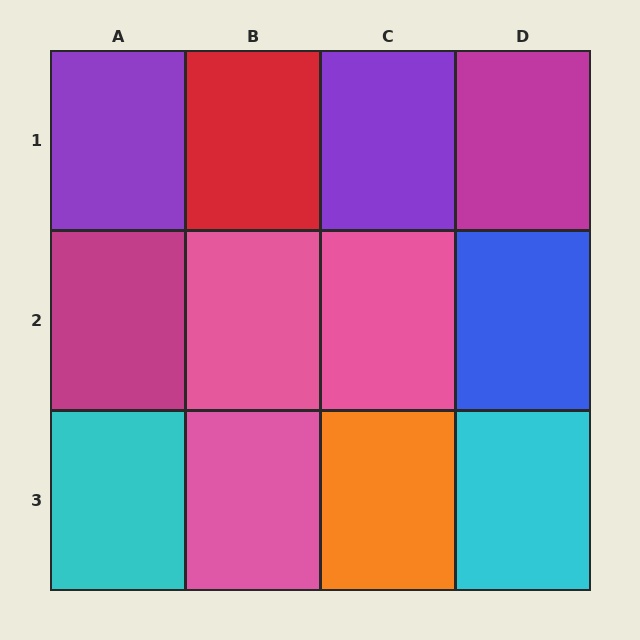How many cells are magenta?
2 cells are magenta.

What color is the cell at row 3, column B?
Pink.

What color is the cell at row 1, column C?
Purple.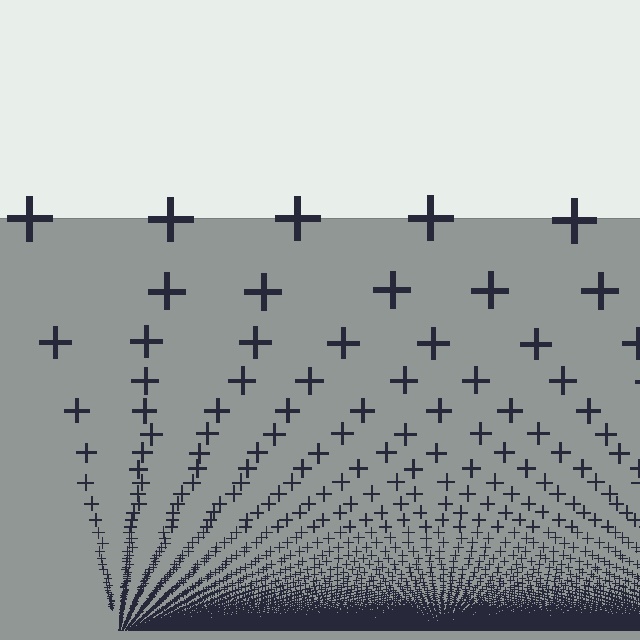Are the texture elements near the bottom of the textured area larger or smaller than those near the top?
Smaller. The gradient is inverted — elements near the bottom are smaller and denser.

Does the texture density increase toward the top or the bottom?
Density increases toward the bottom.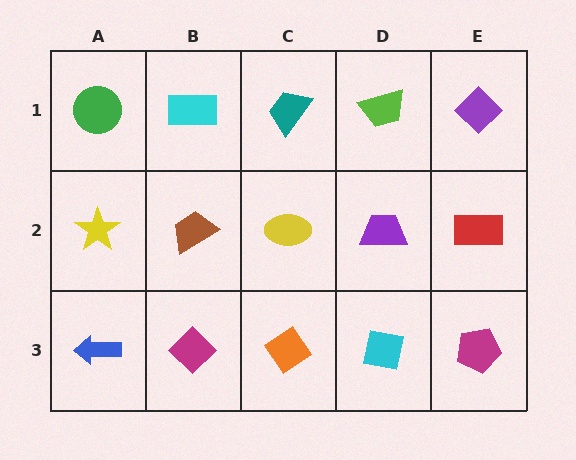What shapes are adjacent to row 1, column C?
A yellow ellipse (row 2, column C), a cyan rectangle (row 1, column B), a lime trapezoid (row 1, column D).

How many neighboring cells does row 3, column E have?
2.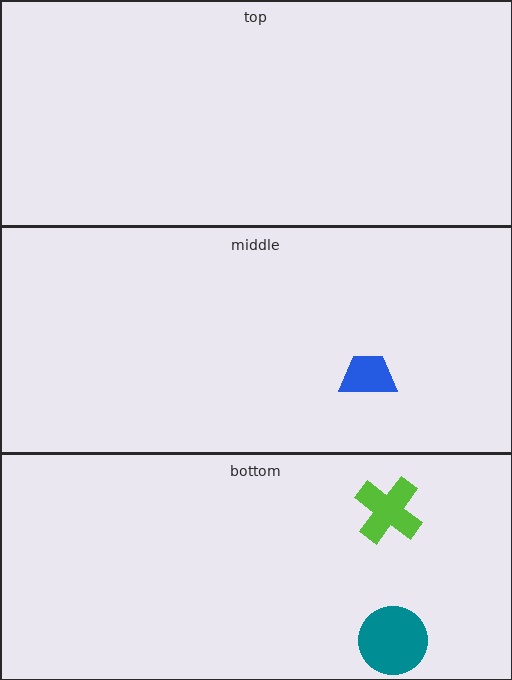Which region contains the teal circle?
The bottom region.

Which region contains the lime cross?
The bottom region.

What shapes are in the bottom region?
The teal circle, the lime cross.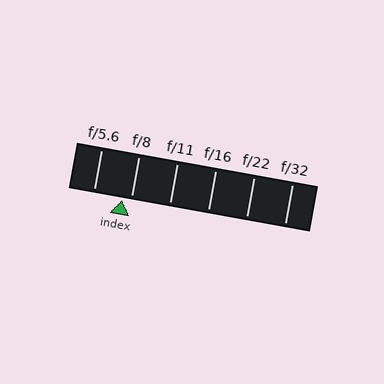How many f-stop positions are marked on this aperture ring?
There are 6 f-stop positions marked.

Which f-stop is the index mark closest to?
The index mark is closest to f/8.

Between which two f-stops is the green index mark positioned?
The index mark is between f/5.6 and f/8.